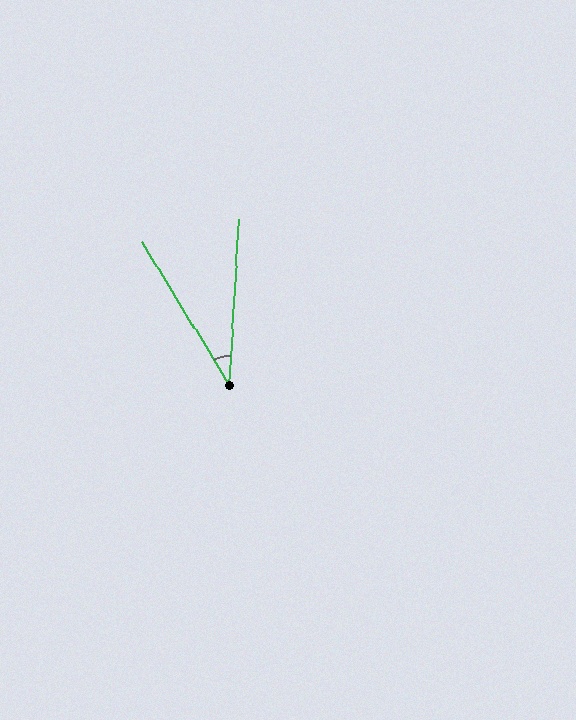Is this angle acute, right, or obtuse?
It is acute.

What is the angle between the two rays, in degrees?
Approximately 35 degrees.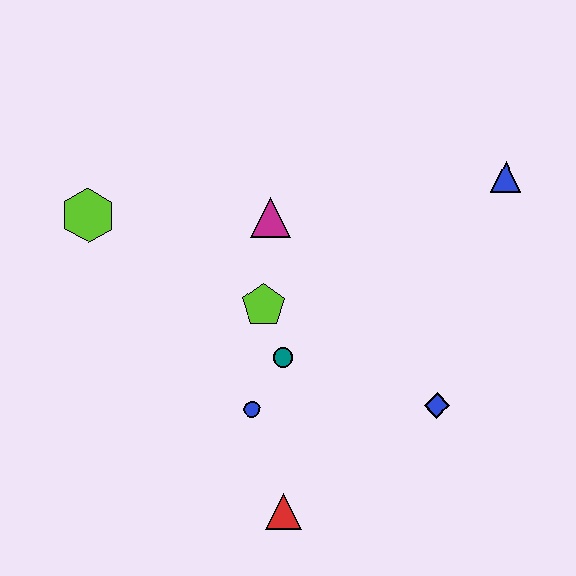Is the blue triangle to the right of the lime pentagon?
Yes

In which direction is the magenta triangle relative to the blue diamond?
The magenta triangle is above the blue diamond.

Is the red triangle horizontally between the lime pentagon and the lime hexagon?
No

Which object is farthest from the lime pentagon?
The blue triangle is farthest from the lime pentagon.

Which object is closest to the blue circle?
The teal circle is closest to the blue circle.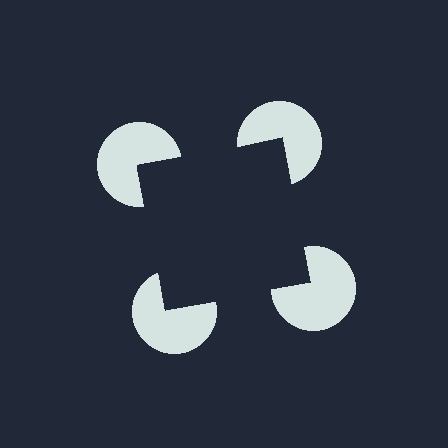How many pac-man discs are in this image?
There are 4 — one at each vertex of the illusory square.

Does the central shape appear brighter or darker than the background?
It typically appears slightly darker than the background, even though no actual brightness change is drawn.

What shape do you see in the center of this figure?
An illusory square — its edges are inferred from the aligned wedge cuts in the pac-man discs, not physically drawn.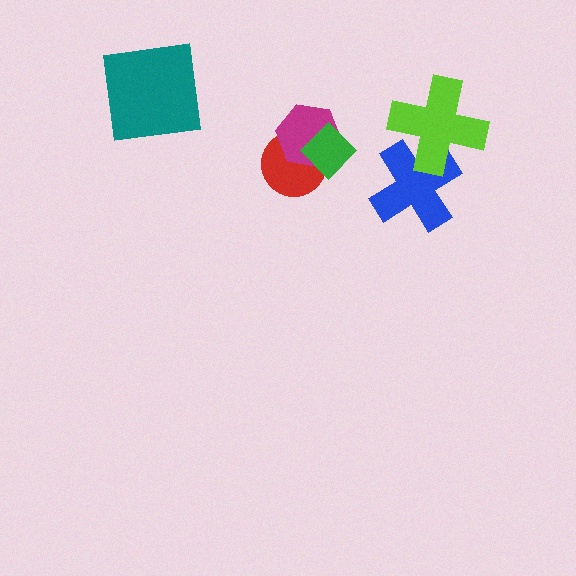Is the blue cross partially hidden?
Yes, it is partially covered by another shape.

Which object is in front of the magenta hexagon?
The green diamond is in front of the magenta hexagon.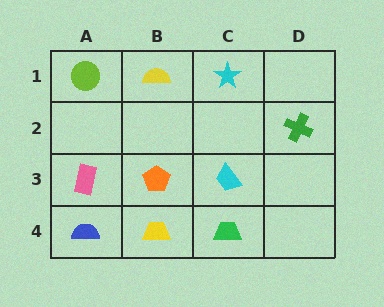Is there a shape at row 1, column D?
No, that cell is empty.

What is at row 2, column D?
A green cross.